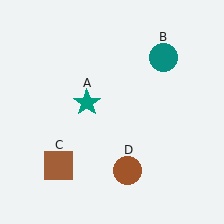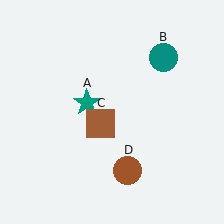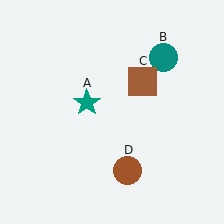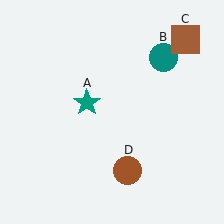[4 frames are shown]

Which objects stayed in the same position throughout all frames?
Teal star (object A) and teal circle (object B) and brown circle (object D) remained stationary.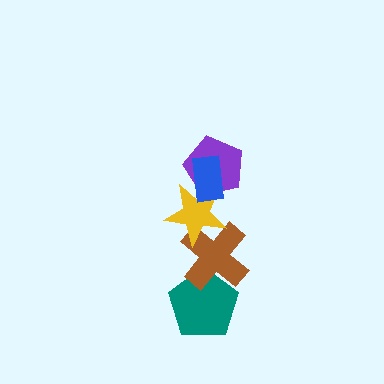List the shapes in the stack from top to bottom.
From top to bottom: the blue rectangle, the purple pentagon, the yellow star, the brown cross, the teal pentagon.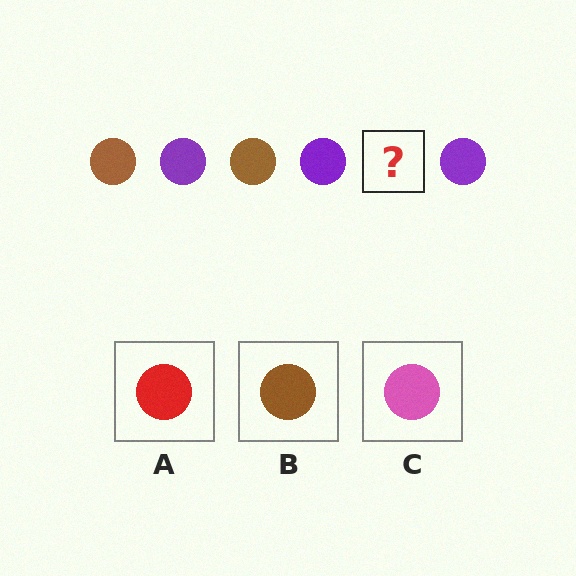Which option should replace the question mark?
Option B.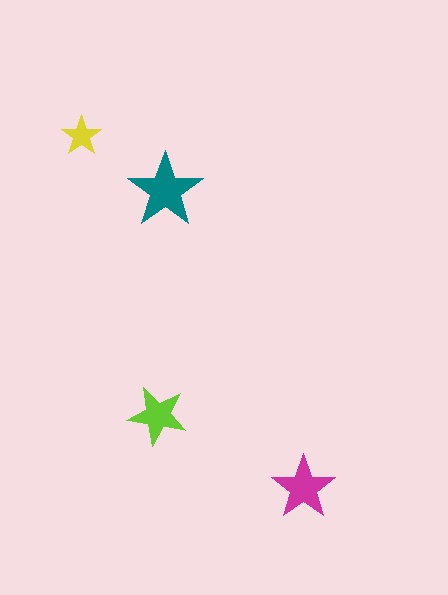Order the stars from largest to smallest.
the teal one, the magenta one, the lime one, the yellow one.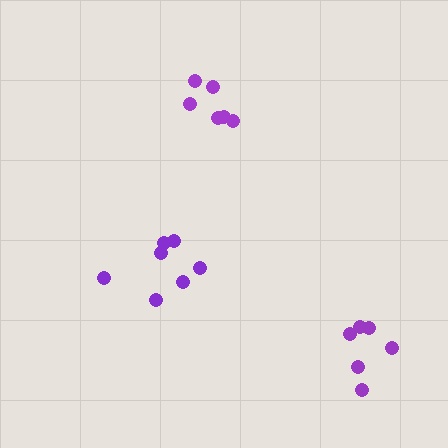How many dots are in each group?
Group 1: 6 dots, Group 2: 6 dots, Group 3: 7 dots (19 total).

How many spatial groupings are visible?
There are 3 spatial groupings.